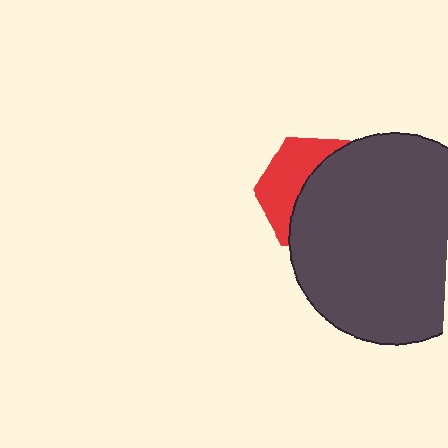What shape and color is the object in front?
The object in front is a dark gray circle.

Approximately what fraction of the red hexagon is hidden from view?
Roughly 60% of the red hexagon is hidden behind the dark gray circle.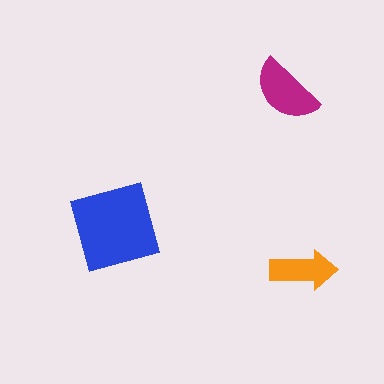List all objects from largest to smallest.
The blue diamond, the magenta semicircle, the orange arrow.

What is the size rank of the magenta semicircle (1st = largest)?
2nd.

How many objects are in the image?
There are 3 objects in the image.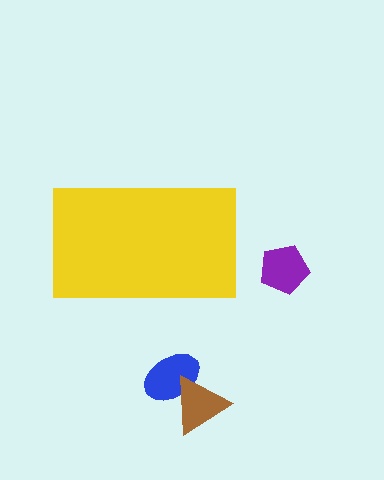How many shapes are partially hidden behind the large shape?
0 shapes are partially hidden.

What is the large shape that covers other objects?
A yellow rectangle.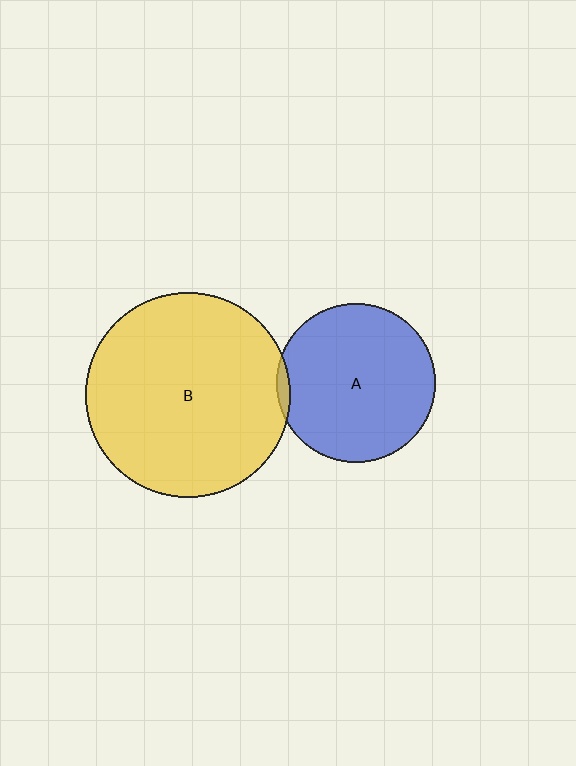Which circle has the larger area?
Circle B (yellow).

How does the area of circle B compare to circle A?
Approximately 1.7 times.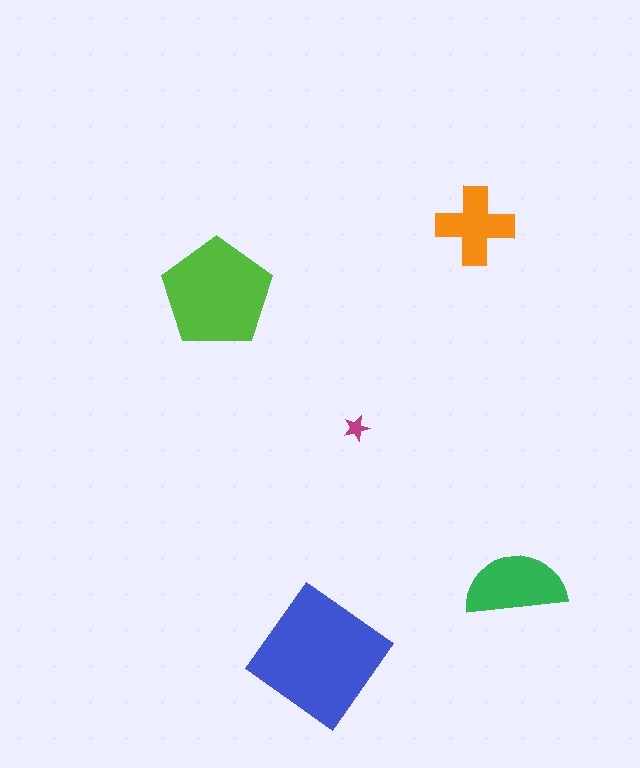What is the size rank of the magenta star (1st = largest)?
5th.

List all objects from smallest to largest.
The magenta star, the orange cross, the green semicircle, the lime pentagon, the blue diamond.